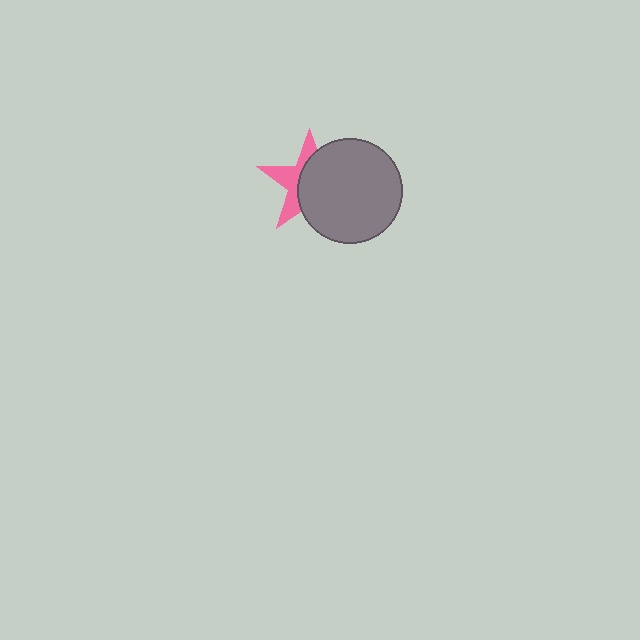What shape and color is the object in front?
The object in front is a gray circle.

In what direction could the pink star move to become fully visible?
The pink star could move left. That would shift it out from behind the gray circle entirely.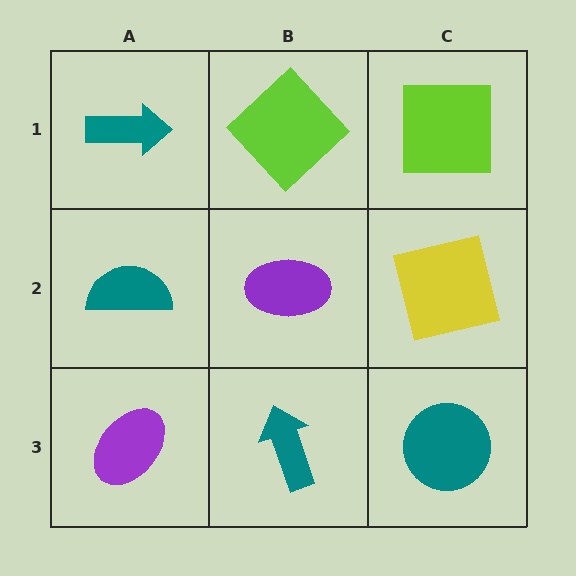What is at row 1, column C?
A lime square.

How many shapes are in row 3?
3 shapes.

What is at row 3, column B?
A teal arrow.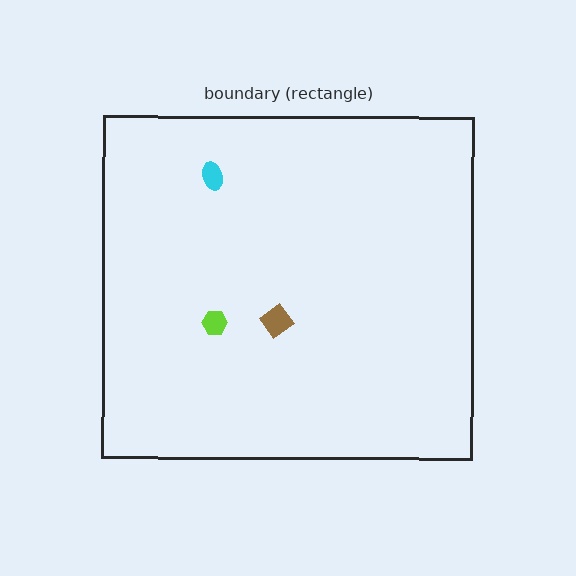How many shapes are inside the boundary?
3 inside, 0 outside.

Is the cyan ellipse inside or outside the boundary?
Inside.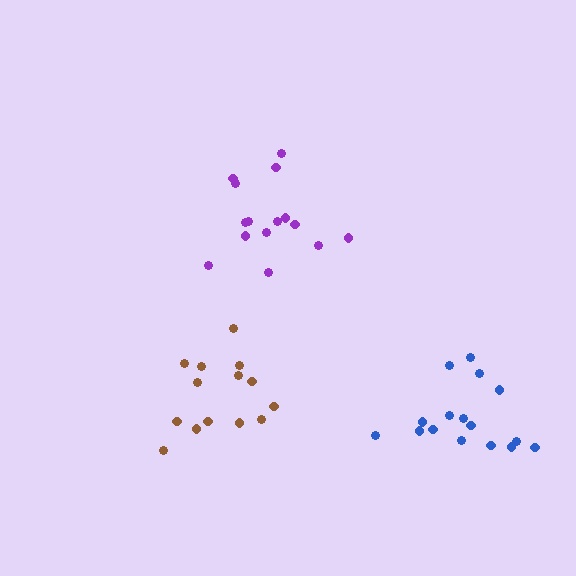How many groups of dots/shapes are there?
There are 3 groups.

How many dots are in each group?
Group 1: 15 dots, Group 2: 14 dots, Group 3: 16 dots (45 total).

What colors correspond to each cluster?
The clusters are colored: purple, brown, blue.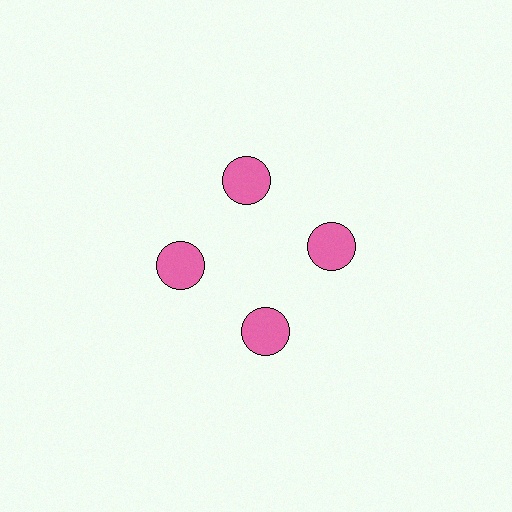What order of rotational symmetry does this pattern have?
This pattern has 4-fold rotational symmetry.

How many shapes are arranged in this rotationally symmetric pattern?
There are 4 shapes, arranged in 4 groups of 1.